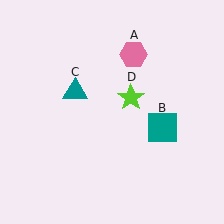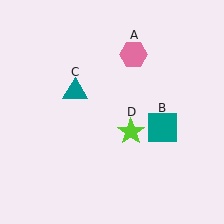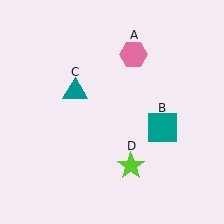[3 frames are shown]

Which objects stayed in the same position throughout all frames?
Pink hexagon (object A) and teal square (object B) and teal triangle (object C) remained stationary.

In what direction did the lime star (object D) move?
The lime star (object D) moved down.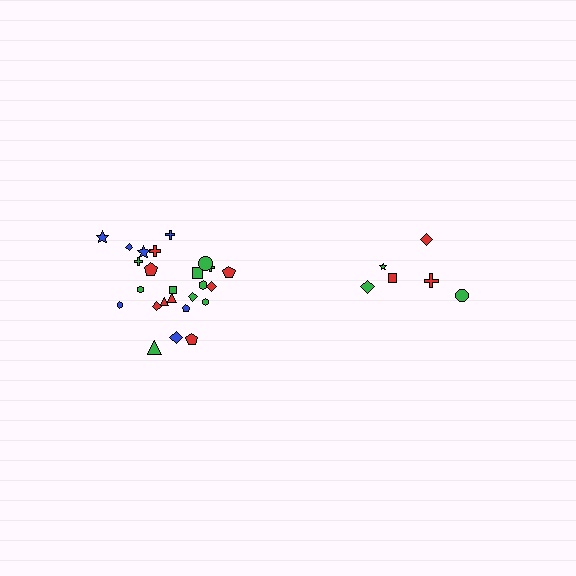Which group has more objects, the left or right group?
The left group.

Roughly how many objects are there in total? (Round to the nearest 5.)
Roughly 30 objects in total.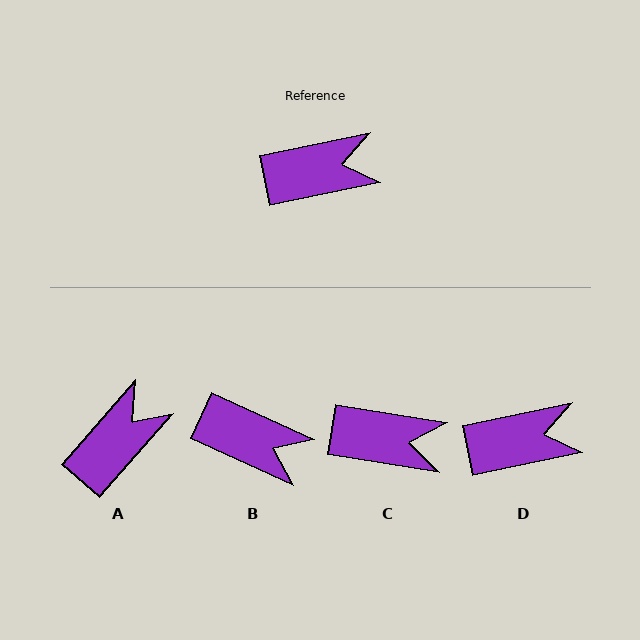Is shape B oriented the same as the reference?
No, it is off by about 36 degrees.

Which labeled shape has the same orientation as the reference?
D.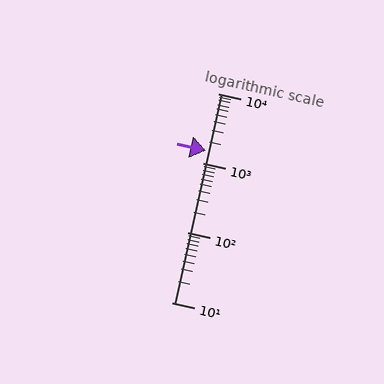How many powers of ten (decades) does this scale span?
The scale spans 3 decades, from 10 to 10000.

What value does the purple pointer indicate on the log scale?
The pointer indicates approximately 1500.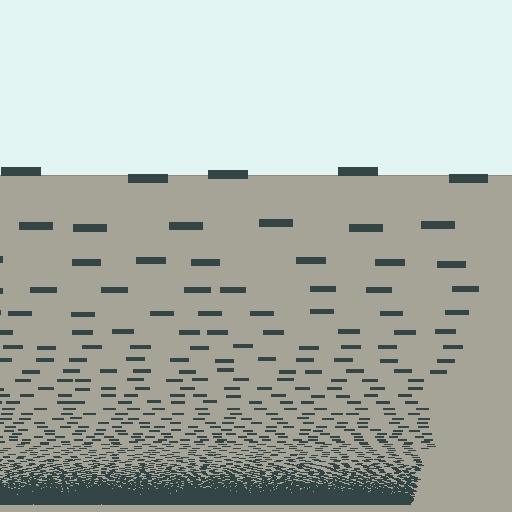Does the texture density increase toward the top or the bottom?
Density increases toward the bottom.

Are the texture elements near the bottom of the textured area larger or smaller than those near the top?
Smaller. The gradient is inverted — elements near the bottom are smaller and denser.